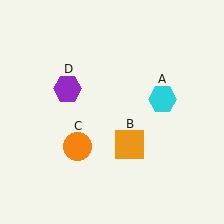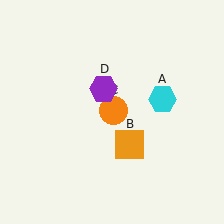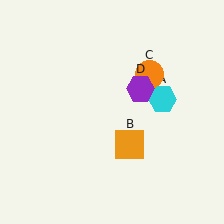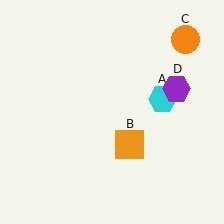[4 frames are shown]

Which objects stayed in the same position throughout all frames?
Cyan hexagon (object A) and orange square (object B) remained stationary.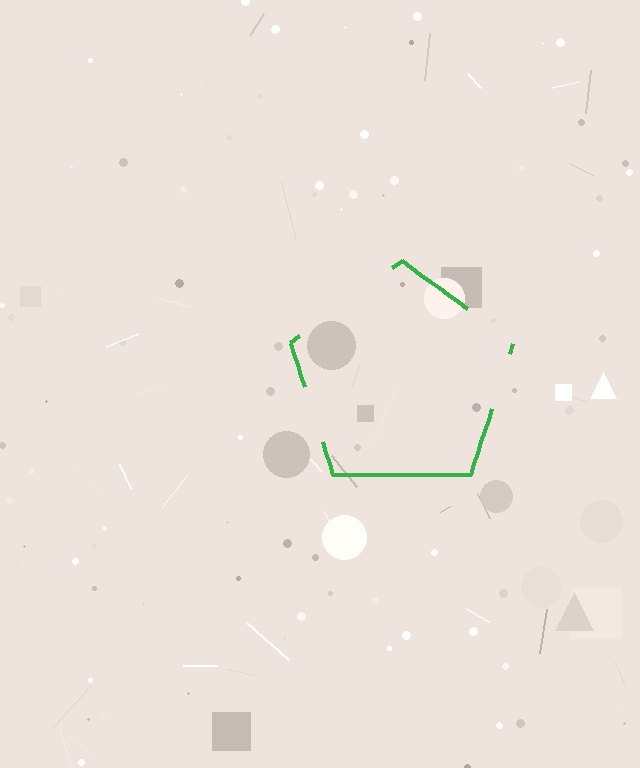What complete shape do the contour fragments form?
The contour fragments form a pentagon.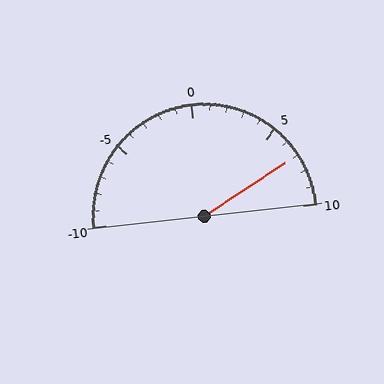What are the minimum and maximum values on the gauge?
The gauge ranges from -10 to 10.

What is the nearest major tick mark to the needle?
The nearest major tick mark is 5.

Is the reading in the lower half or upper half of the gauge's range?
The reading is in the upper half of the range (-10 to 10).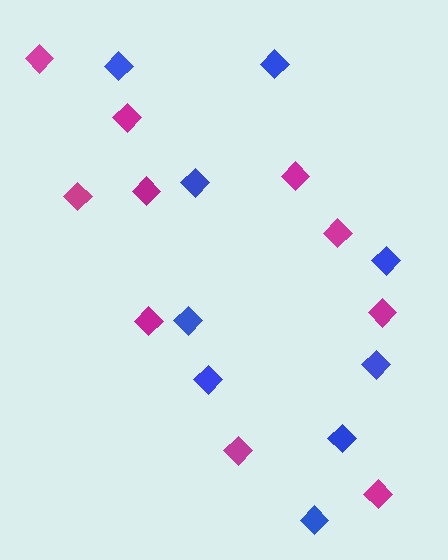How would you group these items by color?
There are 2 groups: one group of magenta diamonds (10) and one group of blue diamonds (9).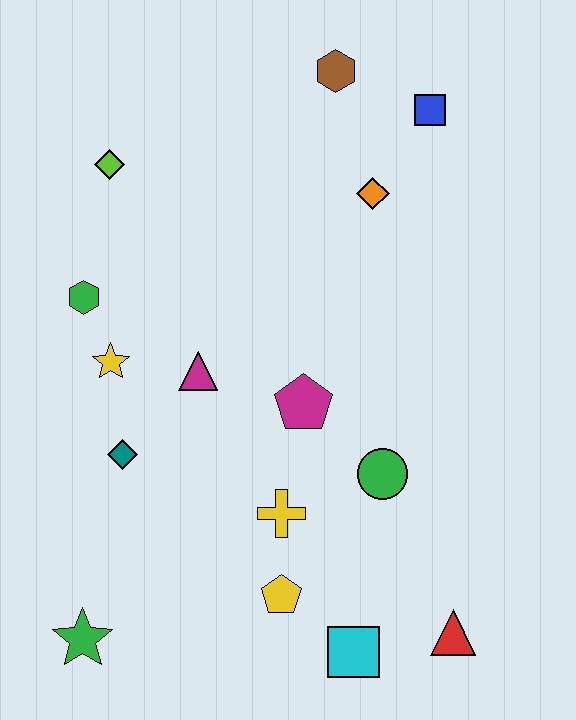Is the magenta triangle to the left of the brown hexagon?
Yes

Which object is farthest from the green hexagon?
The red triangle is farthest from the green hexagon.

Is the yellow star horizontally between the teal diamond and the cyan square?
No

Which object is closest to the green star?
The teal diamond is closest to the green star.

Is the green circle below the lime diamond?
Yes